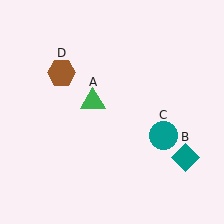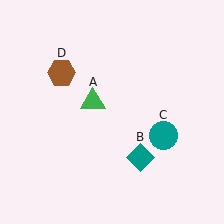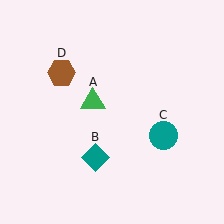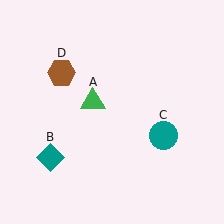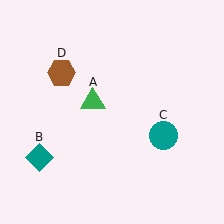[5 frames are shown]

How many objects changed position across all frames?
1 object changed position: teal diamond (object B).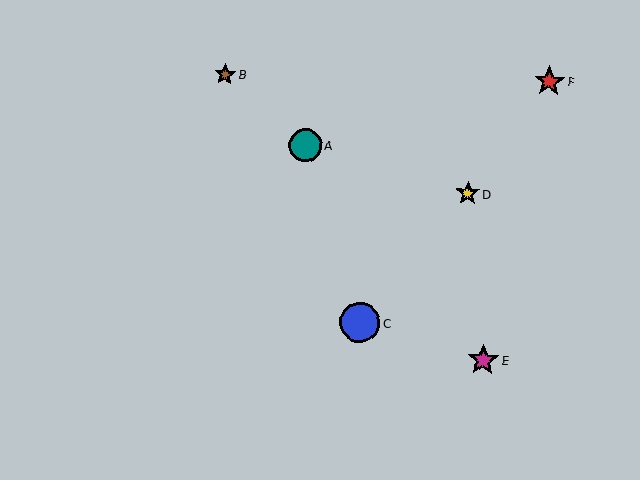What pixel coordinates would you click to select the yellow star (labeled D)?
Click at (467, 193) to select the yellow star D.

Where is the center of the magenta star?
The center of the magenta star is at (483, 360).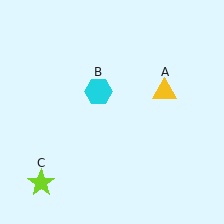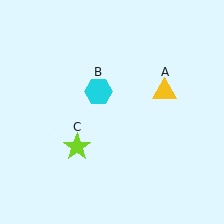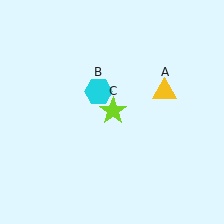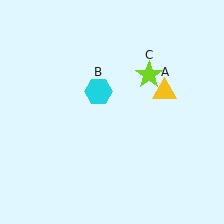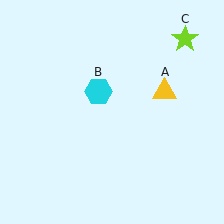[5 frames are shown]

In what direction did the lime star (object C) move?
The lime star (object C) moved up and to the right.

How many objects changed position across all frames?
1 object changed position: lime star (object C).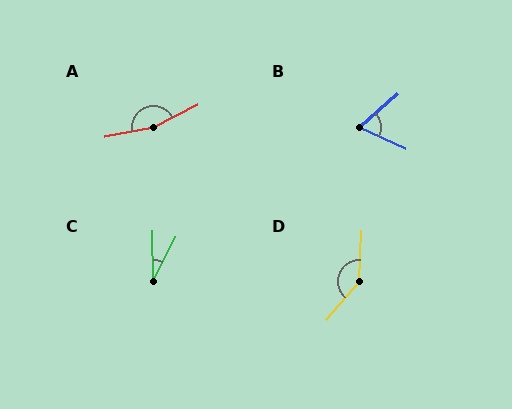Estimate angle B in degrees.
Approximately 67 degrees.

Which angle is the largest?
A, at approximately 164 degrees.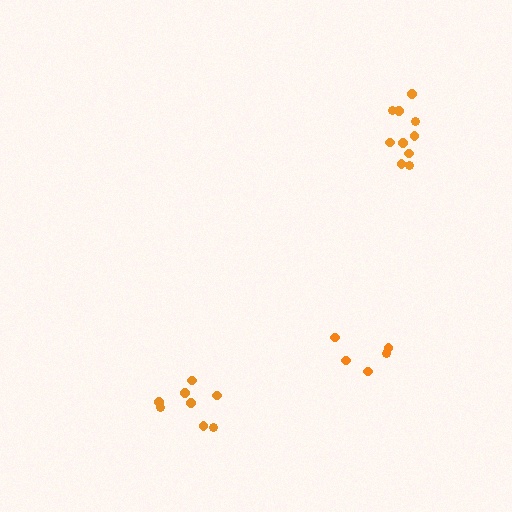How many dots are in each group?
Group 1: 8 dots, Group 2: 5 dots, Group 3: 10 dots (23 total).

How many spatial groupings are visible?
There are 3 spatial groupings.